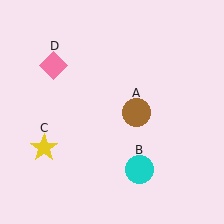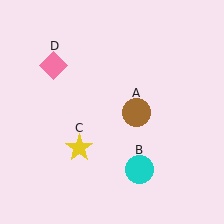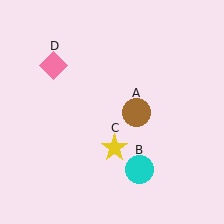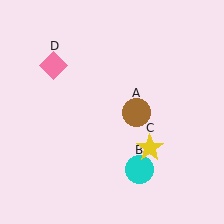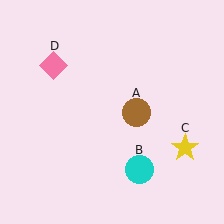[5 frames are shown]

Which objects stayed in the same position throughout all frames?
Brown circle (object A) and cyan circle (object B) and pink diamond (object D) remained stationary.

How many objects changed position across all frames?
1 object changed position: yellow star (object C).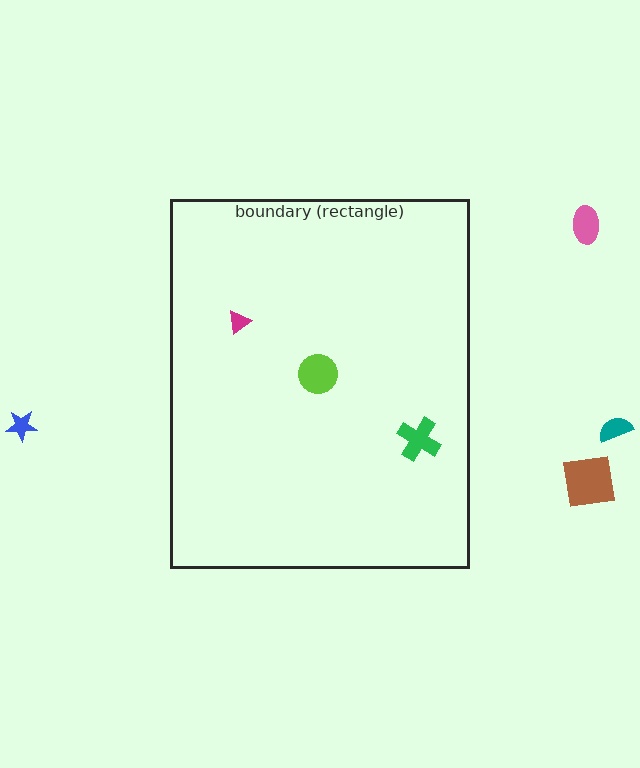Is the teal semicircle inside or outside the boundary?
Outside.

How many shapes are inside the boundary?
3 inside, 4 outside.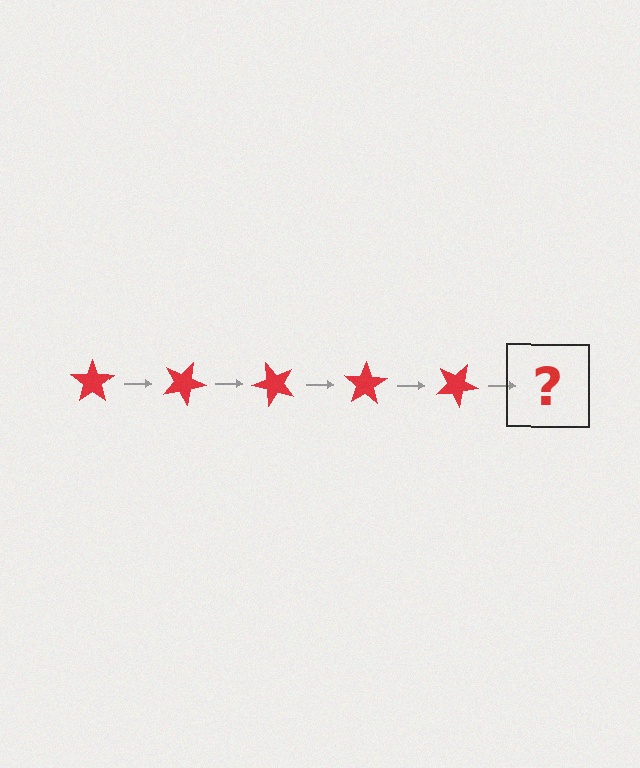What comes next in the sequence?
The next element should be a red star rotated 125 degrees.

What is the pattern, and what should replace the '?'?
The pattern is that the star rotates 25 degrees each step. The '?' should be a red star rotated 125 degrees.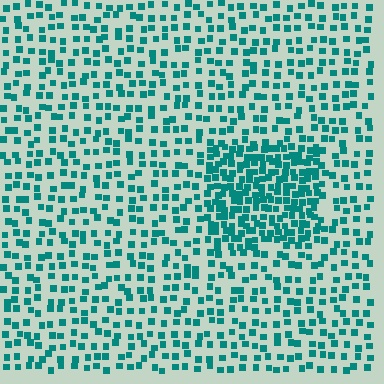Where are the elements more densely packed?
The elements are more densely packed inside the rectangle boundary.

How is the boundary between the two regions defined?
The boundary is defined by a change in element density (approximately 2.2x ratio). All elements are the same color, size, and shape.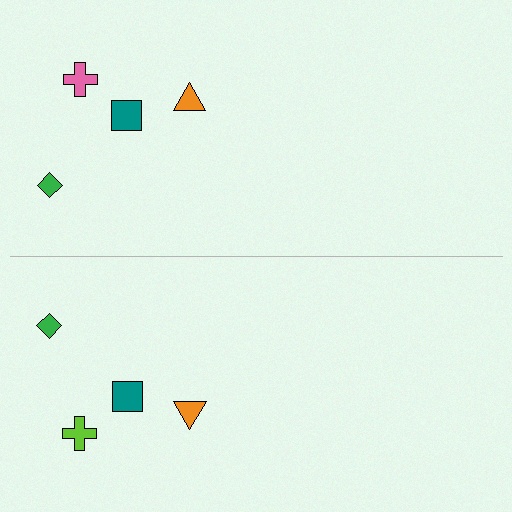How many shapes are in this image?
There are 8 shapes in this image.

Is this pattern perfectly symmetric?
No, the pattern is not perfectly symmetric. The lime cross on the bottom side breaks the symmetry — its mirror counterpart is pink.